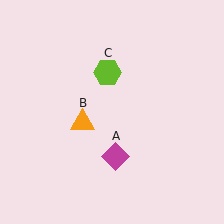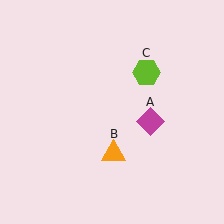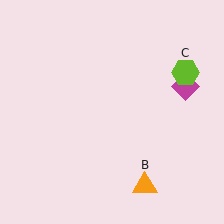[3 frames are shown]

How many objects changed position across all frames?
3 objects changed position: magenta diamond (object A), orange triangle (object B), lime hexagon (object C).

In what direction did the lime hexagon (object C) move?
The lime hexagon (object C) moved right.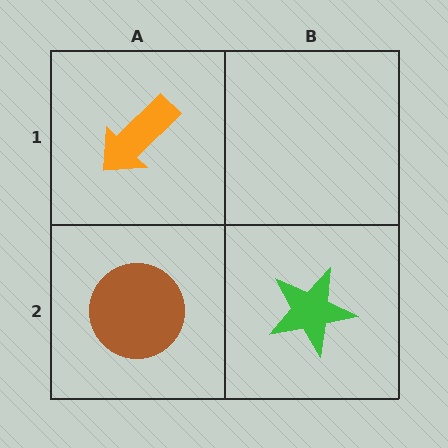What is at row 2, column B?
A green star.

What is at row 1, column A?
An orange arrow.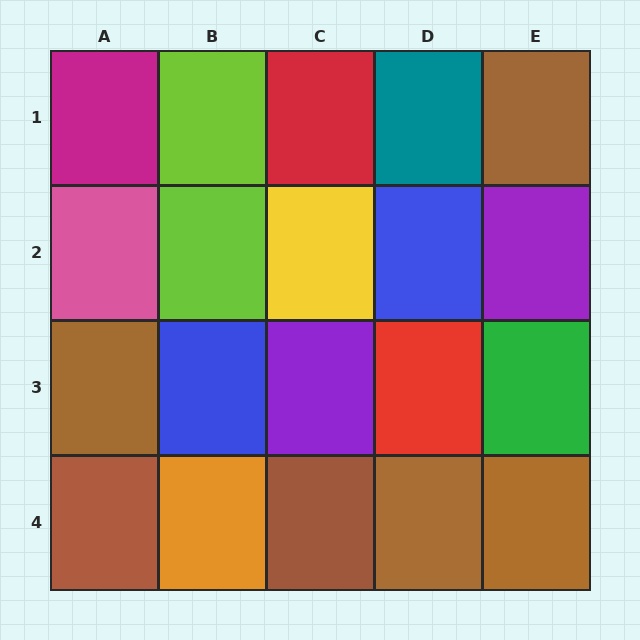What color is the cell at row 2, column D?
Blue.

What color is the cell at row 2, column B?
Lime.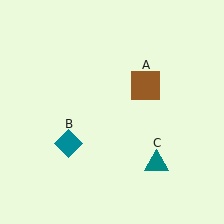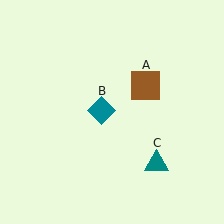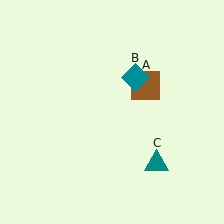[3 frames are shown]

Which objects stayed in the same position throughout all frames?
Brown square (object A) and teal triangle (object C) remained stationary.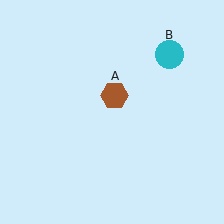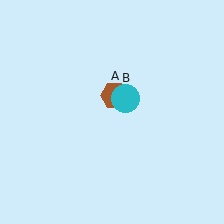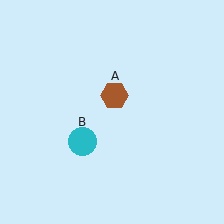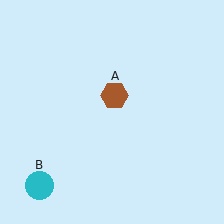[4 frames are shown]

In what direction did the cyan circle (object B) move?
The cyan circle (object B) moved down and to the left.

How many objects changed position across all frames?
1 object changed position: cyan circle (object B).